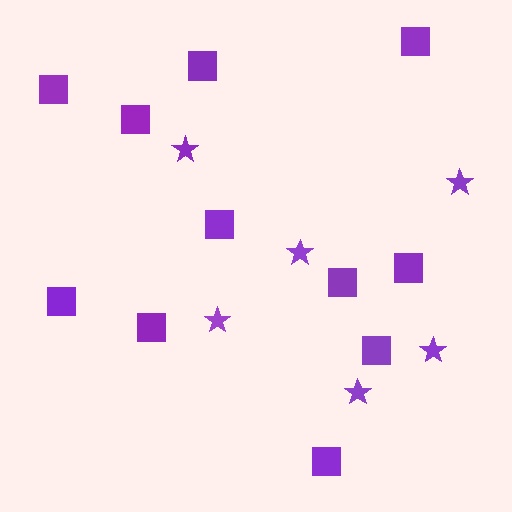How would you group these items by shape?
There are 2 groups: one group of stars (6) and one group of squares (11).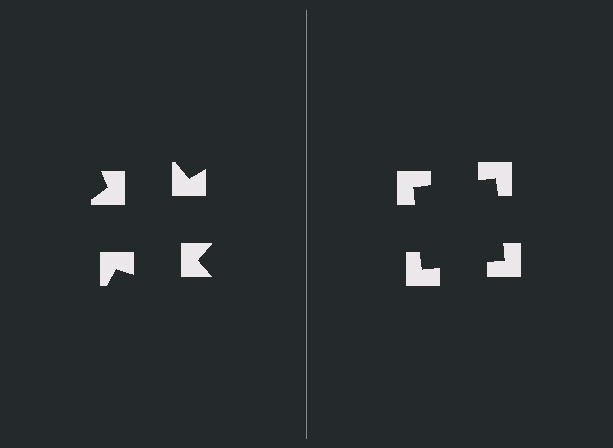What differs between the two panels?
The notched squares are positioned identically on both sides; only the wedge orientations differ. On the right they align to a square; on the left they are misaligned.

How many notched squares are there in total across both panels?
8 — 4 on each side.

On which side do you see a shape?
An illusory square appears on the right side. On the left side the wedge cuts are rotated, so no coherent shape forms.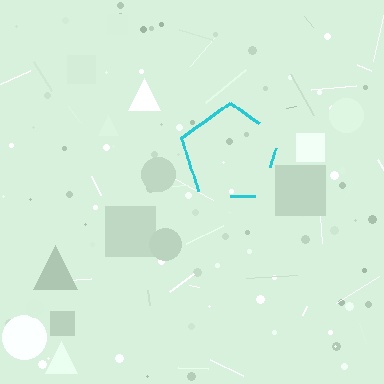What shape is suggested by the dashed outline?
The dashed outline suggests a pentagon.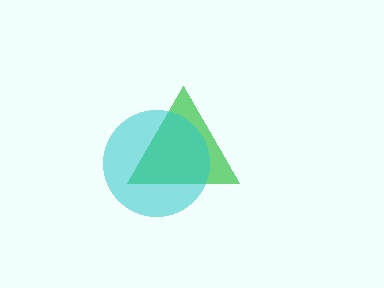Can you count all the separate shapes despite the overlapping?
Yes, there are 2 separate shapes.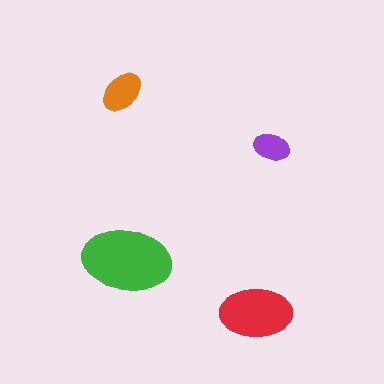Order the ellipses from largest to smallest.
the green one, the red one, the orange one, the purple one.